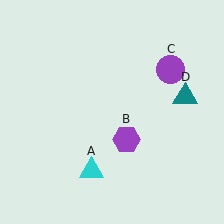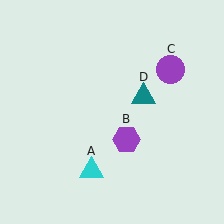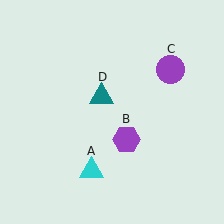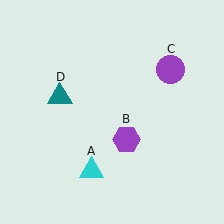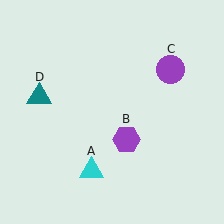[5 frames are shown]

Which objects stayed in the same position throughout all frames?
Cyan triangle (object A) and purple hexagon (object B) and purple circle (object C) remained stationary.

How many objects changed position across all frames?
1 object changed position: teal triangle (object D).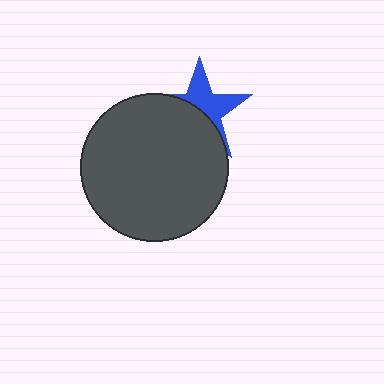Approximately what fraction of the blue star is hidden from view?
Roughly 53% of the blue star is hidden behind the dark gray circle.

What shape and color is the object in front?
The object in front is a dark gray circle.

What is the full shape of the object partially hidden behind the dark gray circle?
The partially hidden object is a blue star.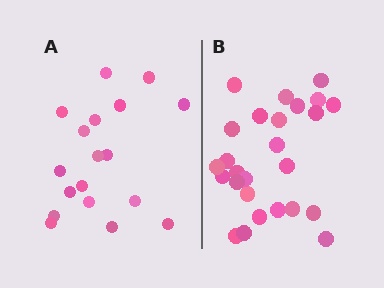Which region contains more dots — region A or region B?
Region B (the right region) has more dots.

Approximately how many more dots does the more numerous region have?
Region B has roughly 8 or so more dots than region A.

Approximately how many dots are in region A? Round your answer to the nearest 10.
About 20 dots. (The exact count is 18, which rounds to 20.)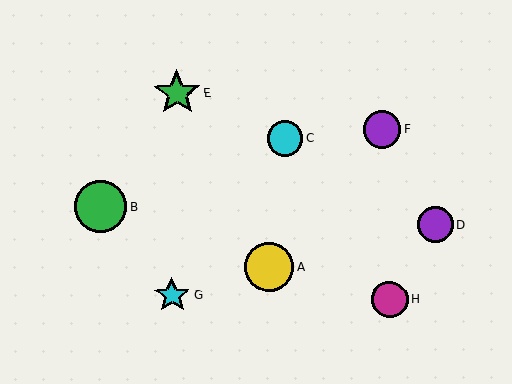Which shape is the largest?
The green circle (labeled B) is the largest.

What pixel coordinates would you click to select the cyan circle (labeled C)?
Click at (285, 138) to select the cyan circle C.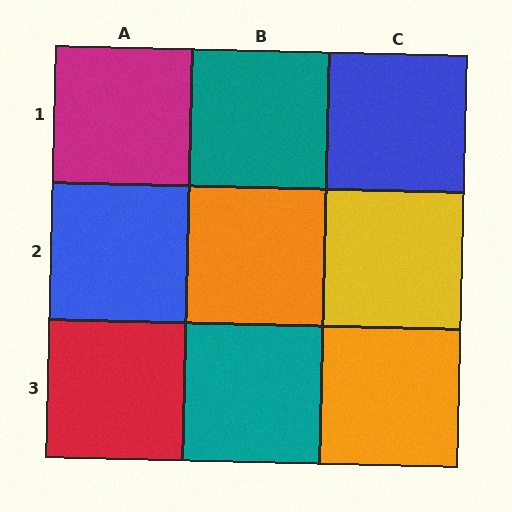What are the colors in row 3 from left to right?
Red, teal, orange.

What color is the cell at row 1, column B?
Teal.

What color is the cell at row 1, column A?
Magenta.